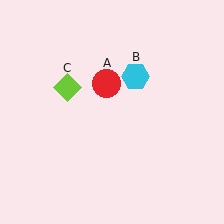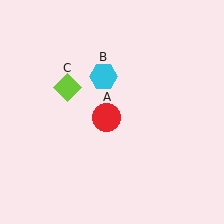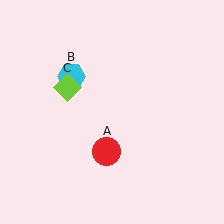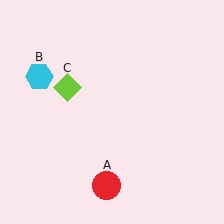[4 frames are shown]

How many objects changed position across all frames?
2 objects changed position: red circle (object A), cyan hexagon (object B).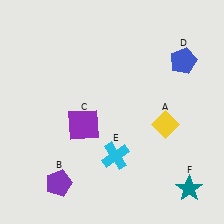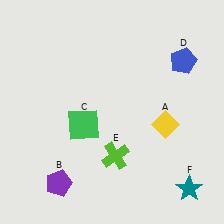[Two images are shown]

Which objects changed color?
C changed from purple to green. E changed from cyan to lime.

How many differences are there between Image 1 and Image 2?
There are 2 differences between the two images.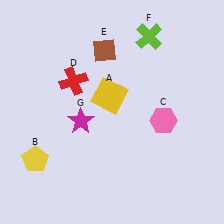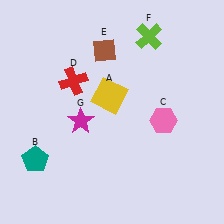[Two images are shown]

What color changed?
The pentagon (B) changed from yellow in Image 1 to teal in Image 2.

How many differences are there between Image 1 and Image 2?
There is 1 difference between the two images.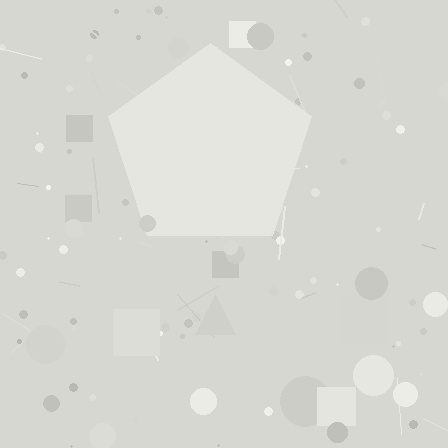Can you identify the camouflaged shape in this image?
The camouflaged shape is a pentagon.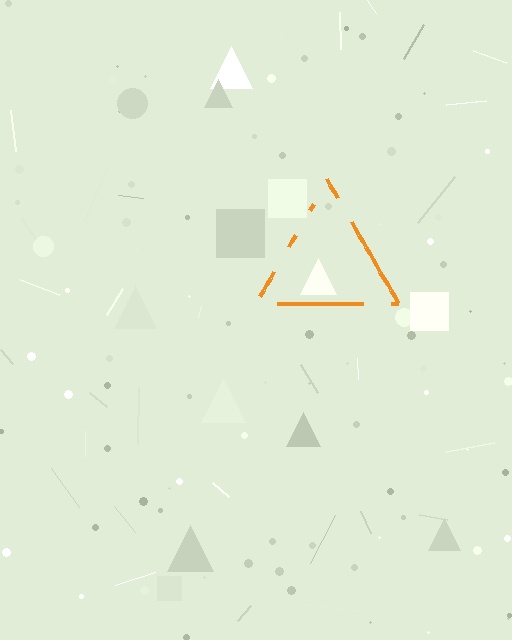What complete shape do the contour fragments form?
The contour fragments form a triangle.